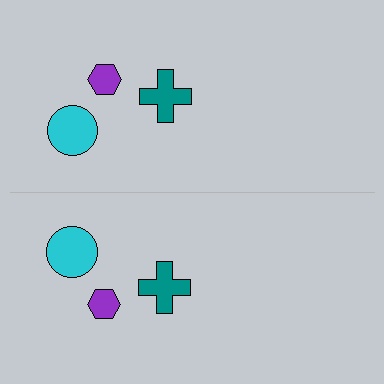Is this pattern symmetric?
Yes, this pattern has bilateral (reflection) symmetry.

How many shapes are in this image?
There are 6 shapes in this image.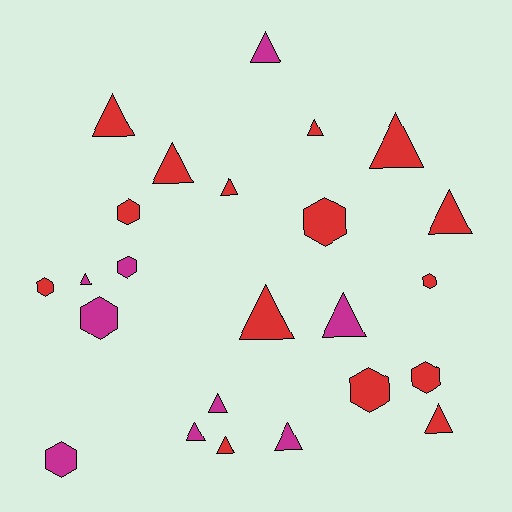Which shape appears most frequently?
Triangle, with 15 objects.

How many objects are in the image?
There are 24 objects.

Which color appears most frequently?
Red, with 15 objects.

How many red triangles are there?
There are 9 red triangles.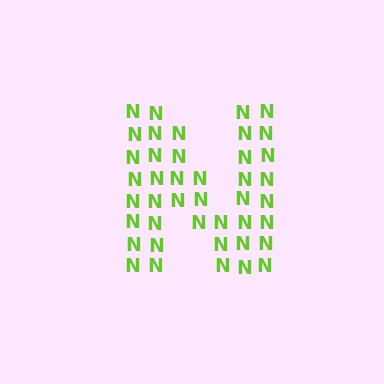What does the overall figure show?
The overall figure shows the letter N.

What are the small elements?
The small elements are letter N's.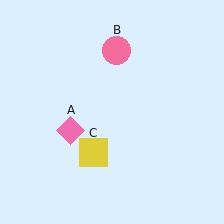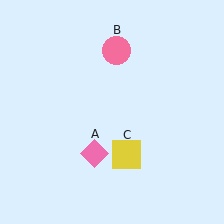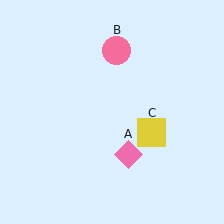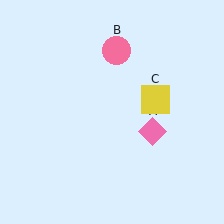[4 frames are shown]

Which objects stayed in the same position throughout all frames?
Pink circle (object B) remained stationary.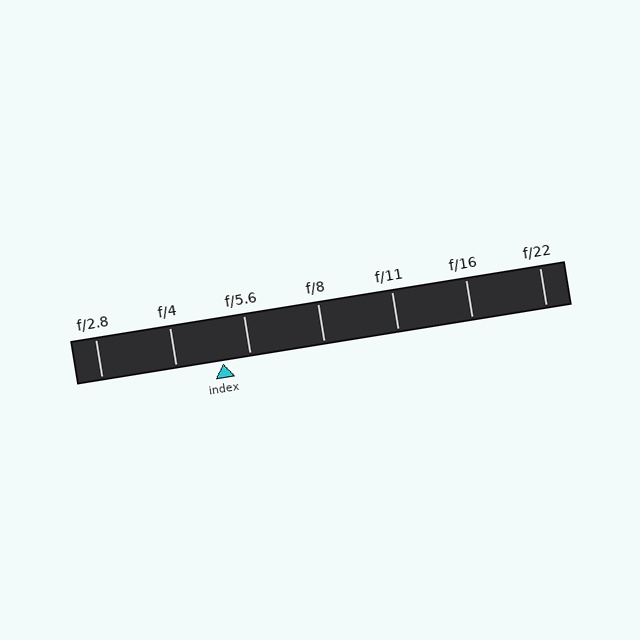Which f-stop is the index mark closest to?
The index mark is closest to f/5.6.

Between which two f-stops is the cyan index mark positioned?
The index mark is between f/4 and f/5.6.